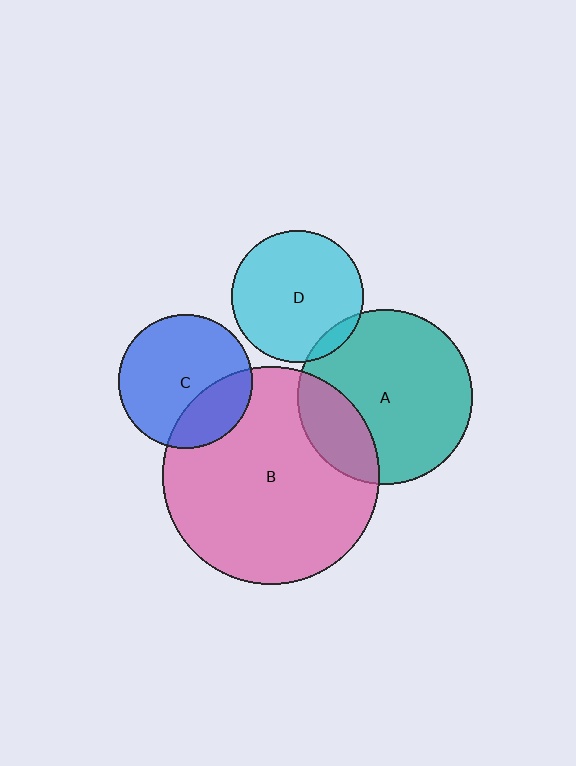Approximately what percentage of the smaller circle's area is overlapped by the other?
Approximately 10%.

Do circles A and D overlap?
Yes.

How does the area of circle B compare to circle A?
Approximately 1.5 times.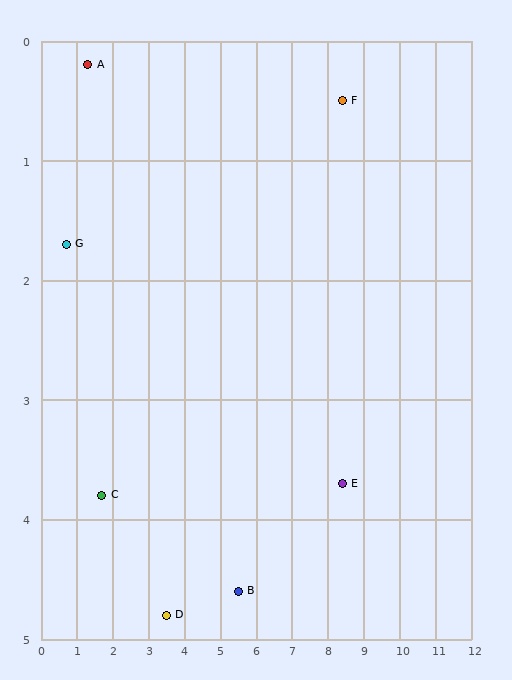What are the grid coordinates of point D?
Point D is at approximately (3.5, 4.8).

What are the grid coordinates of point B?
Point B is at approximately (5.5, 4.6).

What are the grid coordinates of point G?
Point G is at approximately (0.7, 1.7).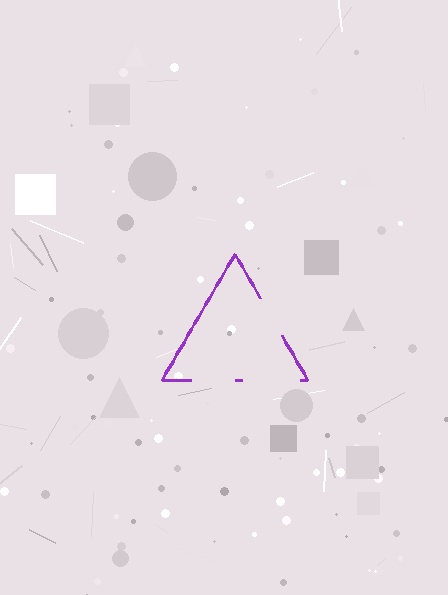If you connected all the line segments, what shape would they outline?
They would outline a triangle.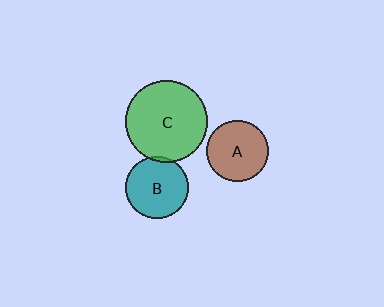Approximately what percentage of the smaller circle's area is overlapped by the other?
Approximately 5%.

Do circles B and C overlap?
Yes.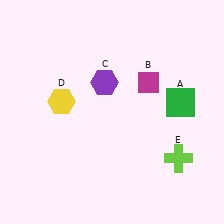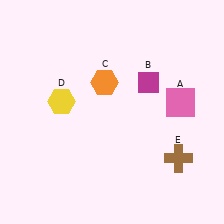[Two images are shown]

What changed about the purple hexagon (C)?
In Image 1, C is purple. In Image 2, it changed to orange.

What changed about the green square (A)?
In Image 1, A is green. In Image 2, it changed to pink.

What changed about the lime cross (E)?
In Image 1, E is lime. In Image 2, it changed to brown.